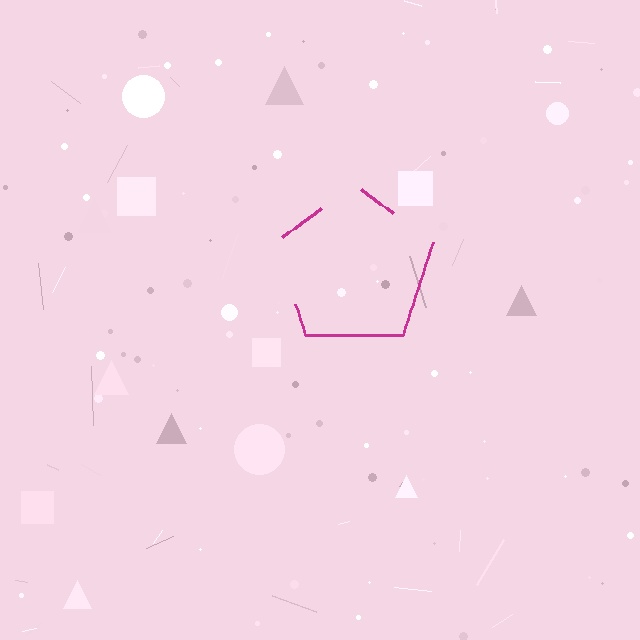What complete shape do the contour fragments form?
The contour fragments form a pentagon.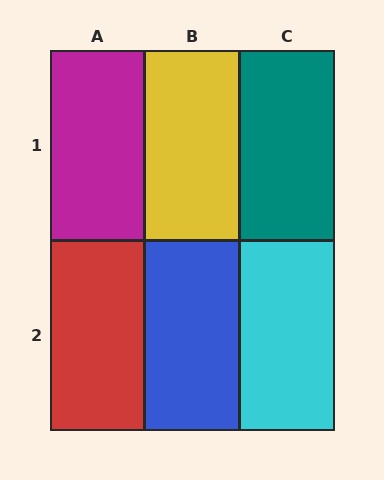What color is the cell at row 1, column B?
Yellow.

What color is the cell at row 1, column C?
Teal.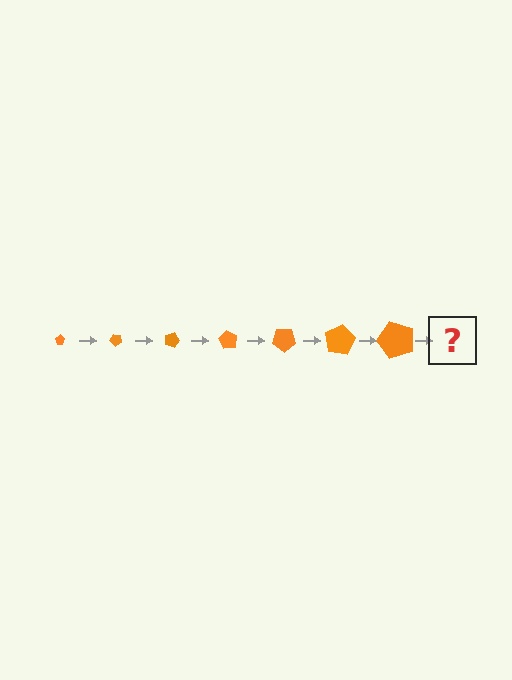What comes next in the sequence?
The next element should be a pentagon, larger than the previous one and rotated 315 degrees from the start.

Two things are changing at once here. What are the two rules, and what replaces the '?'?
The two rules are that the pentagon grows larger each step and it rotates 45 degrees each step. The '?' should be a pentagon, larger than the previous one and rotated 315 degrees from the start.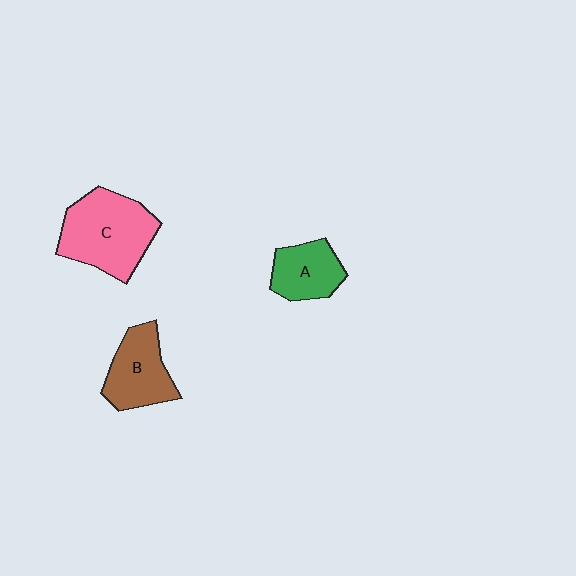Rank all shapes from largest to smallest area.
From largest to smallest: C (pink), B (brown), A (green).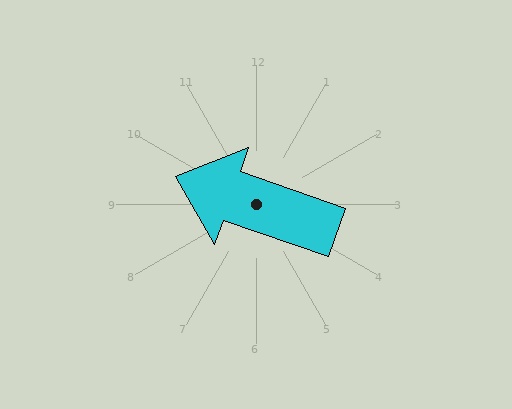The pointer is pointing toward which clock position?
Roughly 10 o'clock.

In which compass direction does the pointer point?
West.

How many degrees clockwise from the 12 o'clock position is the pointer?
Approximately 289 degrees.